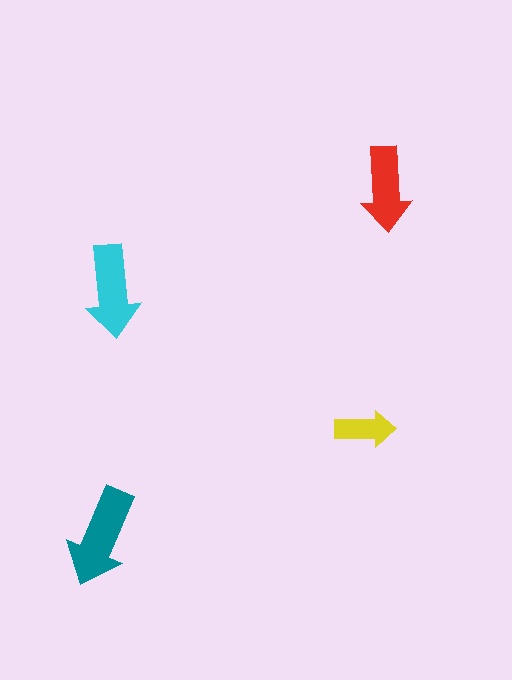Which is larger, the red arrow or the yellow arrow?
The red one.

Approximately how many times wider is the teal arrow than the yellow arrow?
About 1.5 times wider.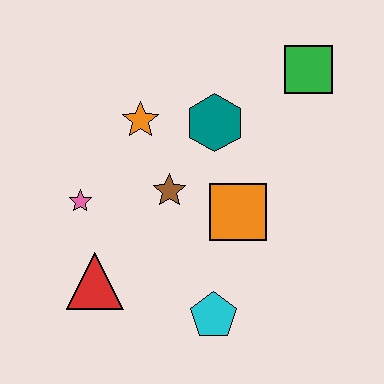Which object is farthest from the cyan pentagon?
The green square is farthest from the cyan pentagon.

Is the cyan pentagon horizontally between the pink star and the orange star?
No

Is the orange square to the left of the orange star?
No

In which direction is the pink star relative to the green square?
The pink star is to the left of the green square.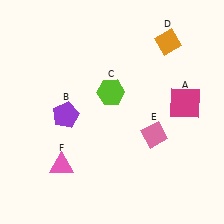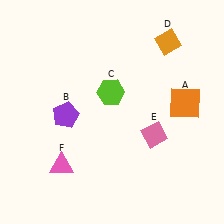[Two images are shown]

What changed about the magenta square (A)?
In Image 1, A is magenta. In Image 2, it changed to orange.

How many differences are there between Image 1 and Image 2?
There is 1 difference between the two images.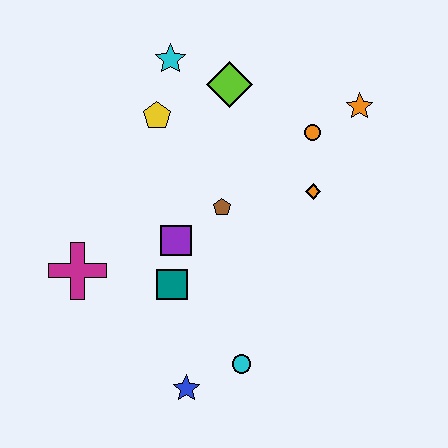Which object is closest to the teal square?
The purple square is closest to the teal square.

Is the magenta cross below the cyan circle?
No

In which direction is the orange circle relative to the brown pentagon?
The orange circle is to the right of the brown pentagon.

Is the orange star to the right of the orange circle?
Yes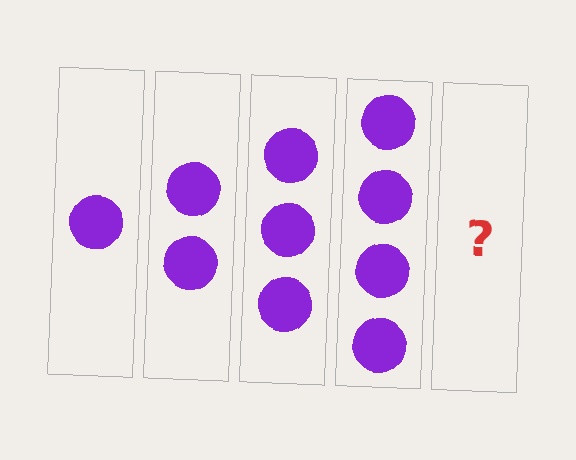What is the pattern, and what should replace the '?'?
The pattern is that each step adds one more circle. The '?' should be 5 circles.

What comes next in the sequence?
The next element should be 5 circles.